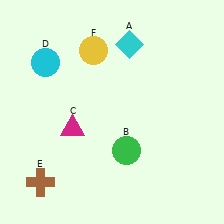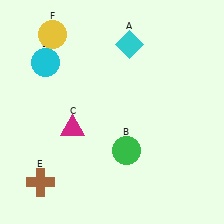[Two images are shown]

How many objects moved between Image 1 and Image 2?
1 object moved between the two images.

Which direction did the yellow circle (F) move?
The yellow circle (F) moved left.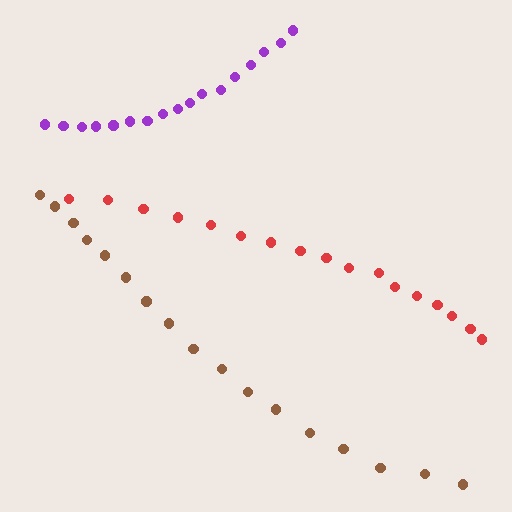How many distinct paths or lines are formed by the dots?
There are 3 distinct paths.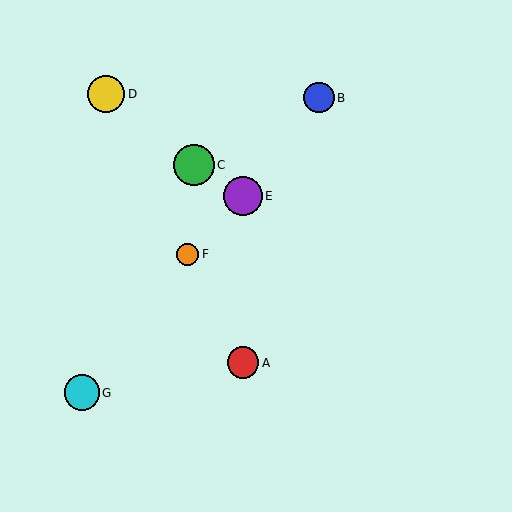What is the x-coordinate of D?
Object D is at x≈106.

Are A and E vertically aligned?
Yes, both are at x≈243.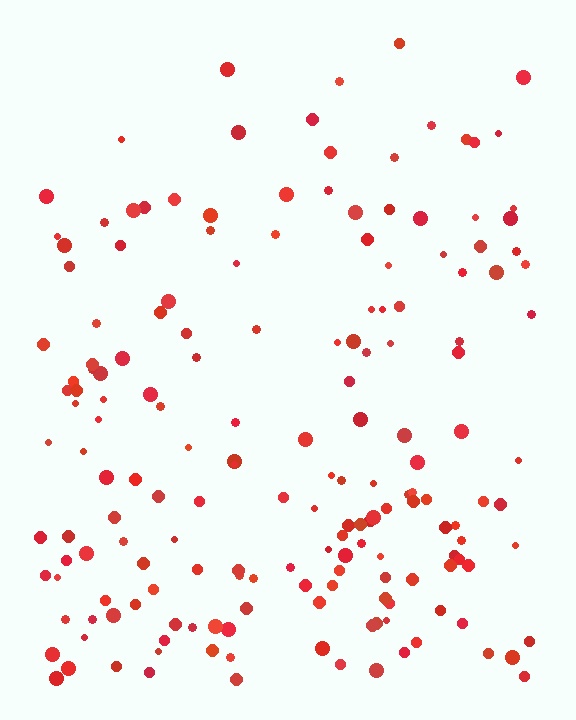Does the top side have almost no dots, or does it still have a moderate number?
Still a moderate number, just noticeably fewer than the bottom.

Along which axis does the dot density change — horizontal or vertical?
Vertical.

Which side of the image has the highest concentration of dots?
The bottom.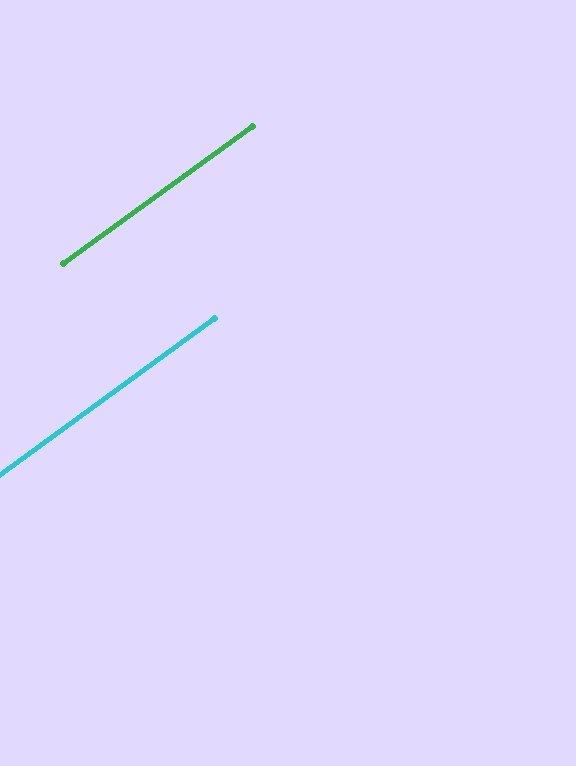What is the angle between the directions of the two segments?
Approximately 0 degrees.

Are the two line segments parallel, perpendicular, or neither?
Parallel — their directions differ by only 0.1°.